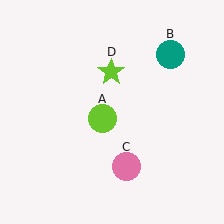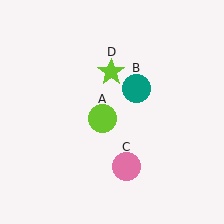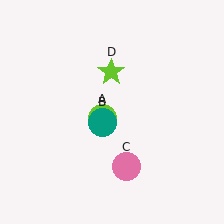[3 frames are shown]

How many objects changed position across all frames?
1 object changed position: teal circle (object B).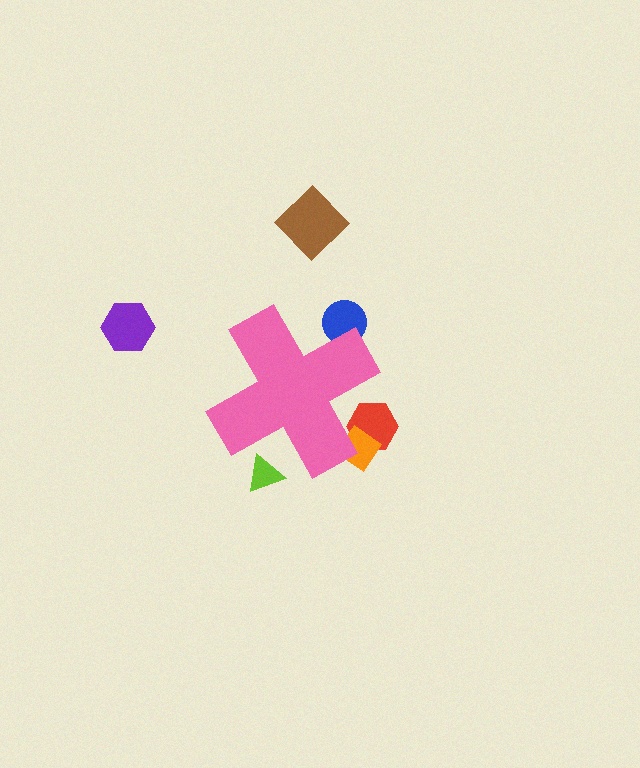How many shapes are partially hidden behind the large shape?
4 shapes are partially hidden.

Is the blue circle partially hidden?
Yes, the blue circle is partially hidden behind the pink cross.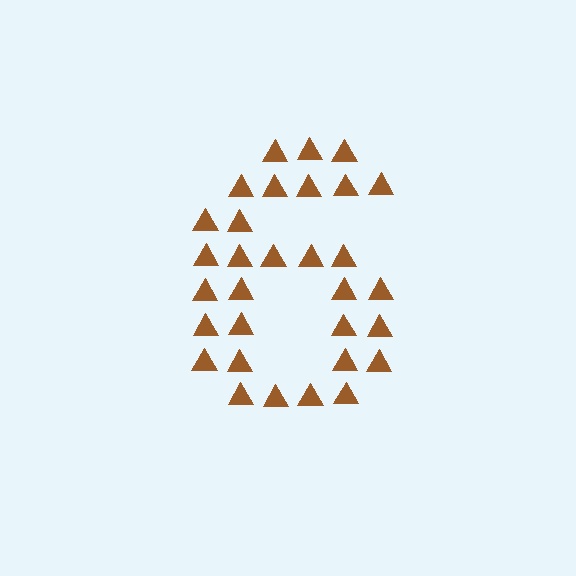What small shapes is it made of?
It is made of small triangles.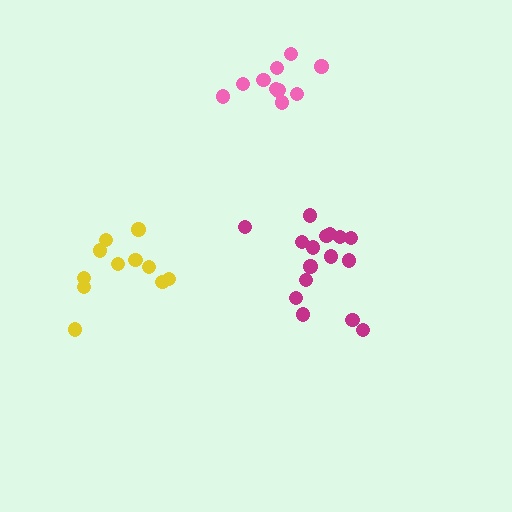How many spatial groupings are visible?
There are 3 spatial groupings.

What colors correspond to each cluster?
The clusters are colored: yellow, pink, magenta.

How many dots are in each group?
Group 1: 11 dots, Group 2: 11 dots, Group 3: 16 dots (38 total).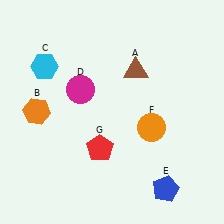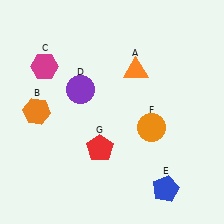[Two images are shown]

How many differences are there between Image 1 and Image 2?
There are 3 differences between the two images.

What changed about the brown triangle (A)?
In Image 1, A is brown. In Image 2, it changed to orange.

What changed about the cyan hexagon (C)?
In Image 1, C is cyan. In Image 2, it changed to magenta.